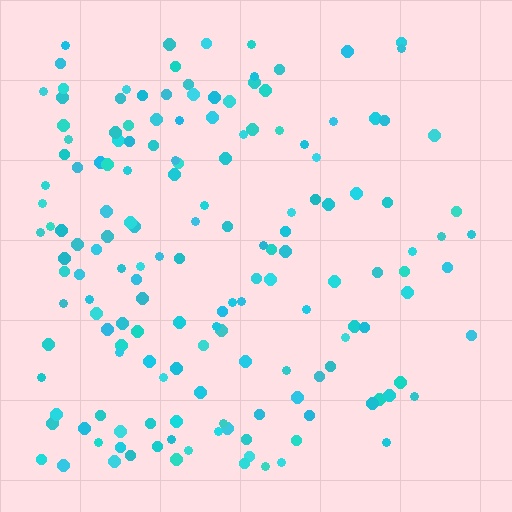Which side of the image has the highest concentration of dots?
The left.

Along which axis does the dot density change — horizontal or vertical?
Horizontal.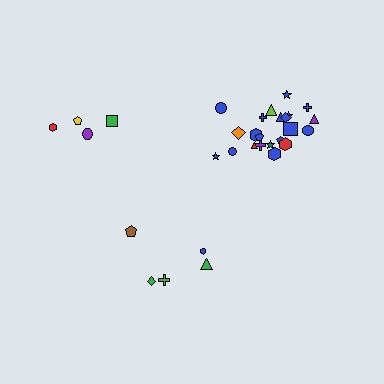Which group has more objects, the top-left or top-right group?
The top-right group.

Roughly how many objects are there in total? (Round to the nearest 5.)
Roughly 30 objects in total.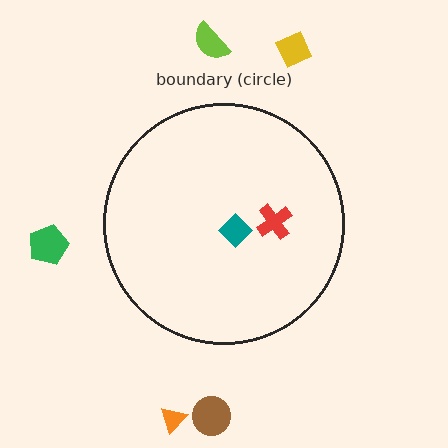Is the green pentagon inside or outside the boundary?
Outside.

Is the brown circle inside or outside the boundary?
Outside.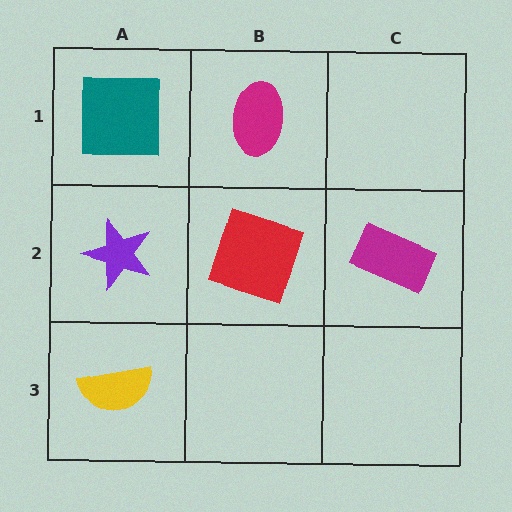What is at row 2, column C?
A magenta rectangle.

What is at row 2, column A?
A purple star.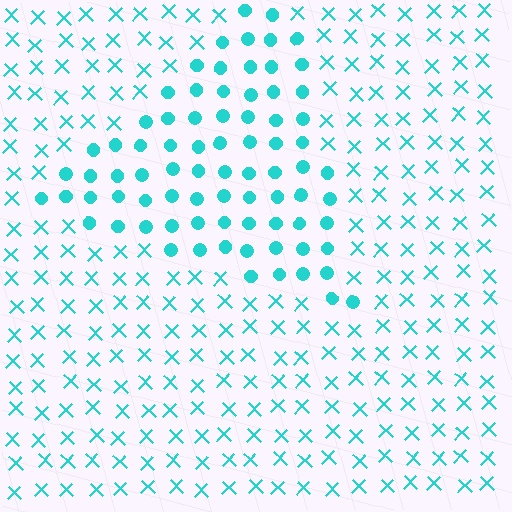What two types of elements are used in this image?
The image uses circles inside the triangle region and X marks outside it.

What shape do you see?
I see a triangle.